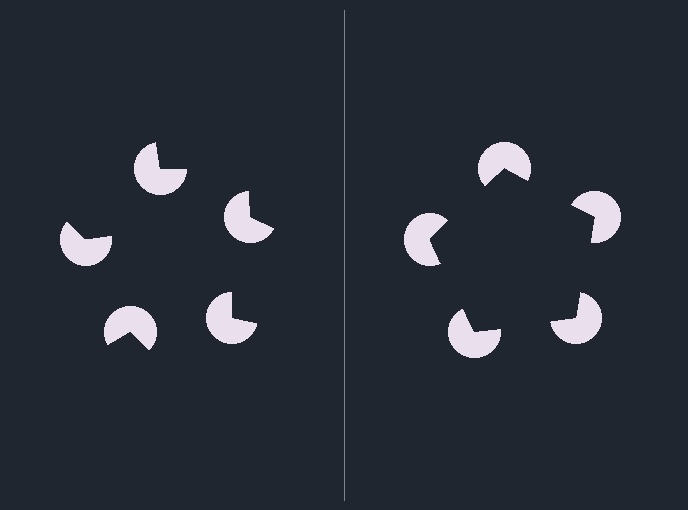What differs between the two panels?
The pac-man discs are positioned identically on both sides; only the wedge orientations differ. On the right they align to a pentagon; on the left they are misaligned.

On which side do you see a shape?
An illusory pentagon appears on the right side. On the left side the wedge cuts are rotated, so no coherent shape forms.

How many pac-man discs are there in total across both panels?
10 — 5 on each side.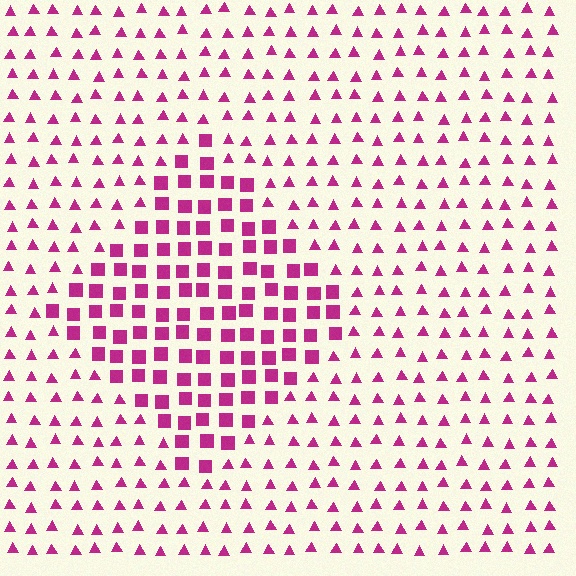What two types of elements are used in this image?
The image uses squares inside the diamond region and triangles outside it.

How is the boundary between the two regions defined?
The boundary is defined by a change in element shape: squares inside vs. triangles outside. All elements share the same color and spacing.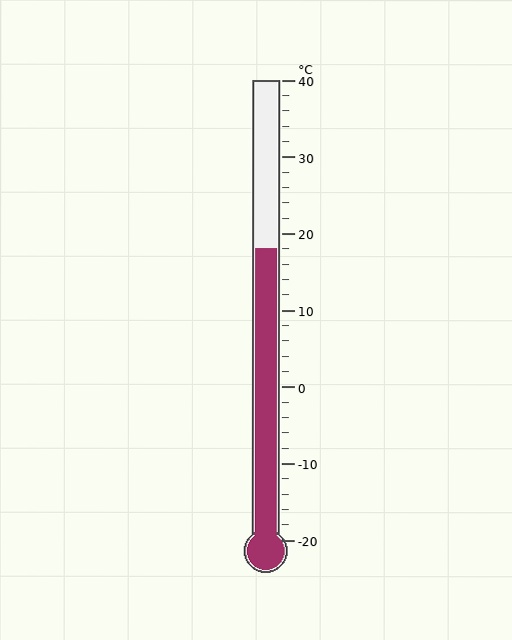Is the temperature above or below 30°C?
The temperature is below 30°C.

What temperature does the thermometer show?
The thermometer shows approximately 18°C.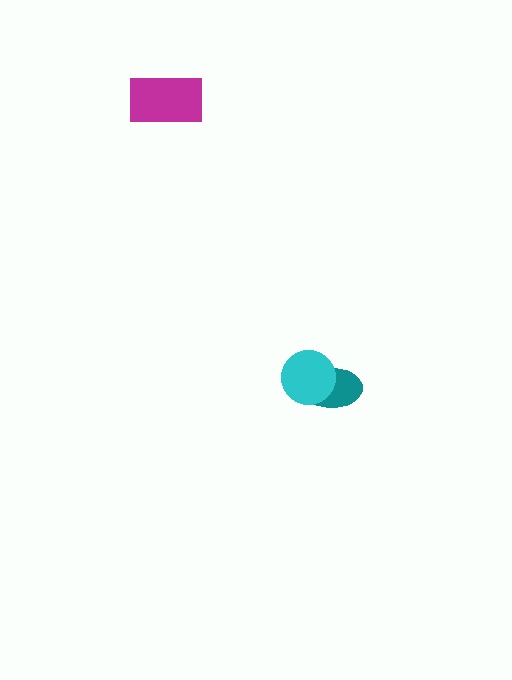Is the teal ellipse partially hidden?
Yes, it is partially covered by another shape.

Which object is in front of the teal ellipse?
The cyan circle is in front of the teal ellipse.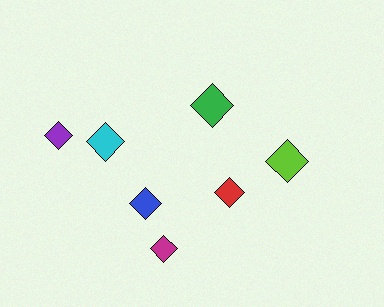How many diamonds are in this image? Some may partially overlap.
There are 7 diamonds.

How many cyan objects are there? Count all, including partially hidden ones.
There is 1 cyan object.